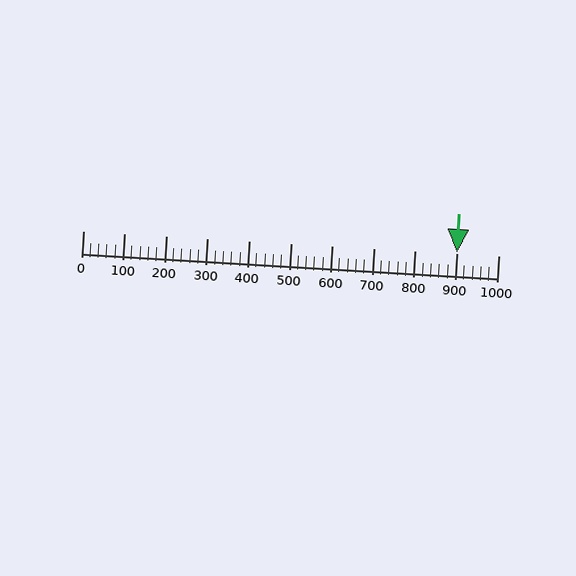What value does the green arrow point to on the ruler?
The green arrow points to approximately 900.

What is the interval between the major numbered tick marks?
The major tick marks are spaced 100 units apart.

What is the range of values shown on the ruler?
The ruler shows values from 0 to 1000.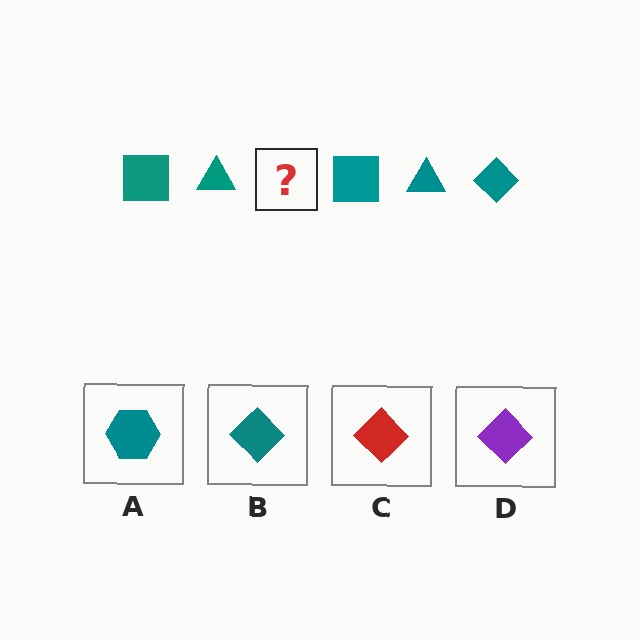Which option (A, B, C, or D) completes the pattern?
B.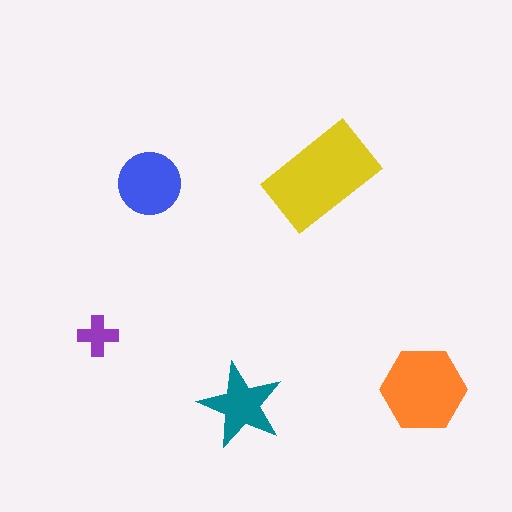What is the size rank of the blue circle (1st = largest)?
3rd.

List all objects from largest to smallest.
The yellow rectangle, the orange hexagon, the blue circle, the teal star, the purple cross.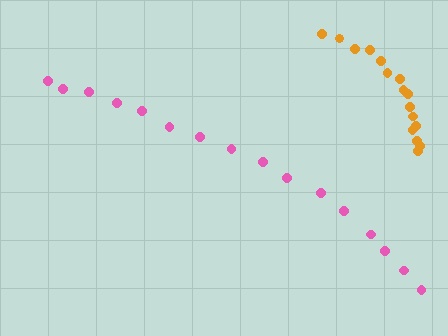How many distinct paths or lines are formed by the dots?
There are 2 distinct paths.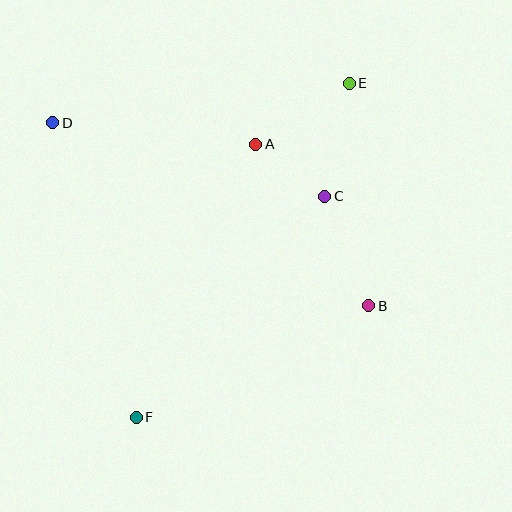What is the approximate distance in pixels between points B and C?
The distance between B and C is approximately 118 pixels.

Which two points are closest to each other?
Points A and C are closest to each other.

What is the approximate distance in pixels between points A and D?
The distance between A and D is approximately 204 pixels.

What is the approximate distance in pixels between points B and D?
The distance between B and D is approximately 365 pixels.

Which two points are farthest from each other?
Points E and F are farthest from each other.